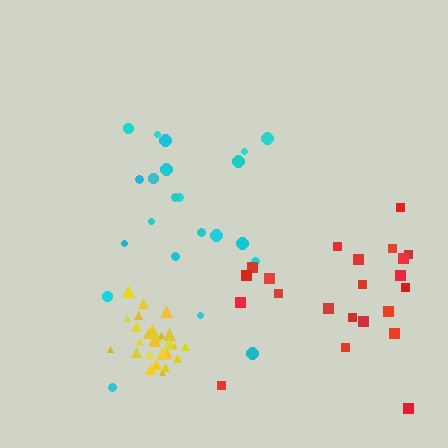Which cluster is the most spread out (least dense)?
Red.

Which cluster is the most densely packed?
Yellow.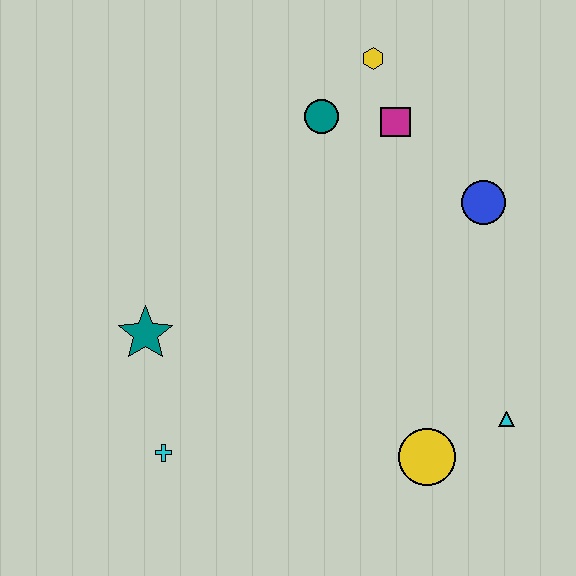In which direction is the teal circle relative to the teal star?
The teal circle is above the teal star.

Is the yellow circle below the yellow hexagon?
Yes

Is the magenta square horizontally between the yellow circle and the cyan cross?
Yes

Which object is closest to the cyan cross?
The teal star is closest to the cyan cross.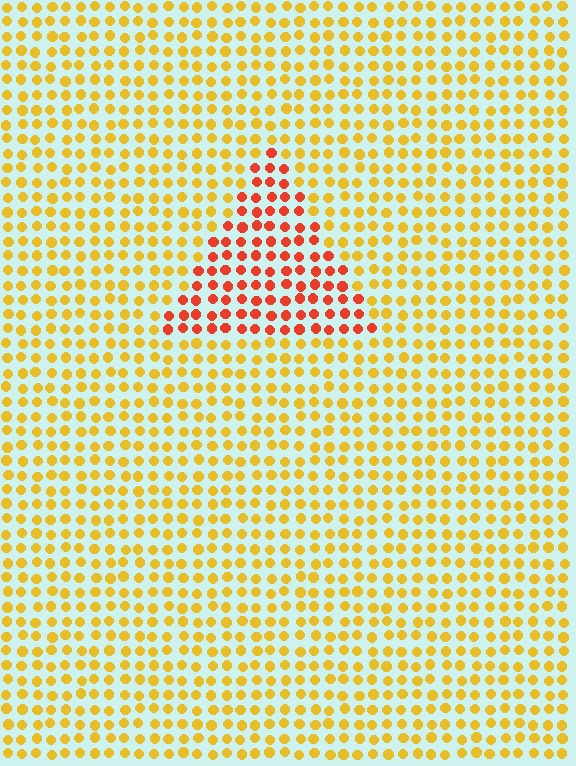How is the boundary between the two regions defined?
The boundary is defined purely by a slight shift in hue (about 41 degrees). Spacing, size, and orientation are identical on both sides.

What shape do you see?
I see a triangle.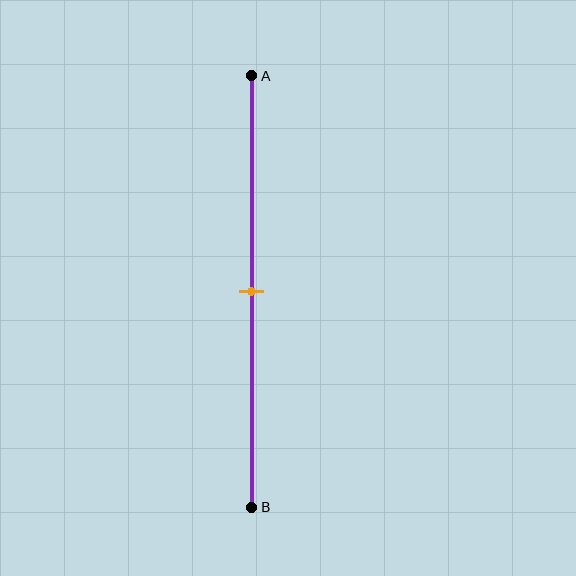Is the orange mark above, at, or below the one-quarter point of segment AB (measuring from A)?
The orange mark is below the one-quarter point of segment AB.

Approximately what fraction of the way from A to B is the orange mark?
The orange mark is approximately 50% of the way from A to B.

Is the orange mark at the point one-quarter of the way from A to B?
No, the mark is at about 50% from A, not at the 25% one-quarter point.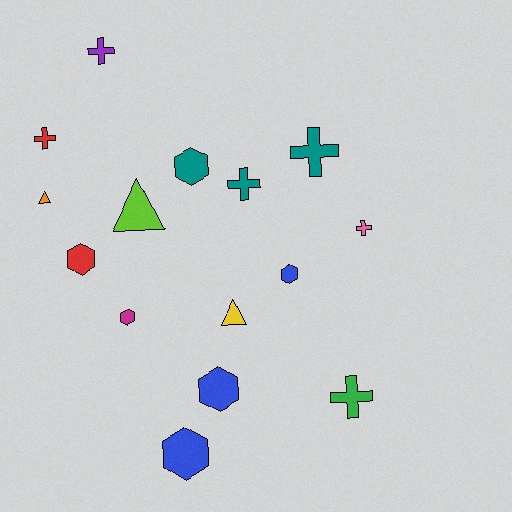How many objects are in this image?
There are 15 objects.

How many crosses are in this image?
There are 6 crosses.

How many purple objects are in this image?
There is 1 purple object.